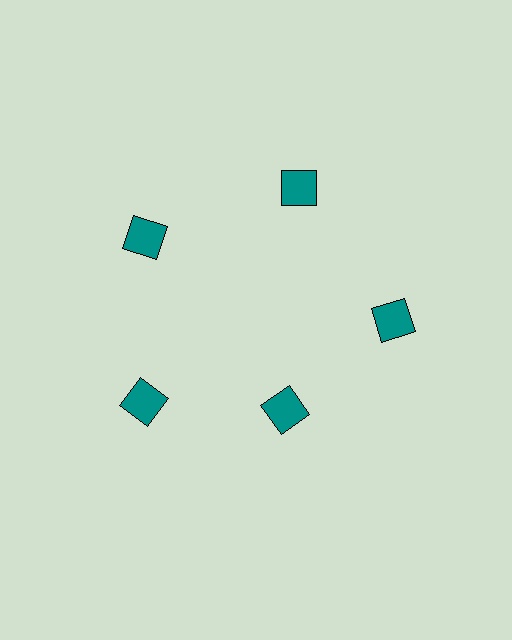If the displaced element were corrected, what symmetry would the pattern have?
It would have 5-fold rotational symmetry — the pattern would map onto itself every 72 degrees.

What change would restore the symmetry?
The symmetry would be restored by moving it outward, back onto the ring so that all 5 squares sit at equal angles and equal distance from the center.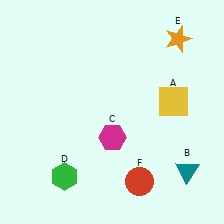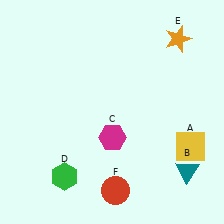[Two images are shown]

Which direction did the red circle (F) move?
The red circle (F) moved left.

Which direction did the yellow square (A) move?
The yellow square (A) moved down.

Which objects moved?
The objects that moved are: the yellow square (A), the red circle (F).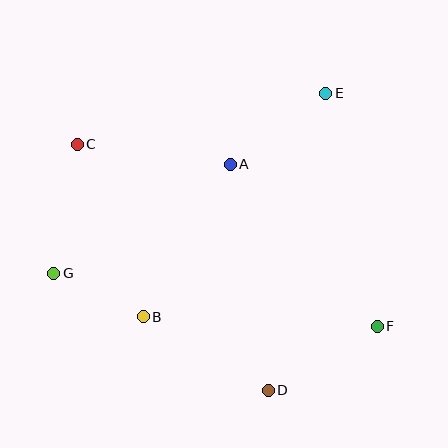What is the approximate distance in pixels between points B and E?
The distance between B and E is approximately 289 pixels.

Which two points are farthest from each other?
Points C and F are farthest from each other.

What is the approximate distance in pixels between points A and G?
The distance between A and G is approximately 207 pixels.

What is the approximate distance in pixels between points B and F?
The distance between B and F is approximately 234 pixels.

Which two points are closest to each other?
Points B and G are closest to each other.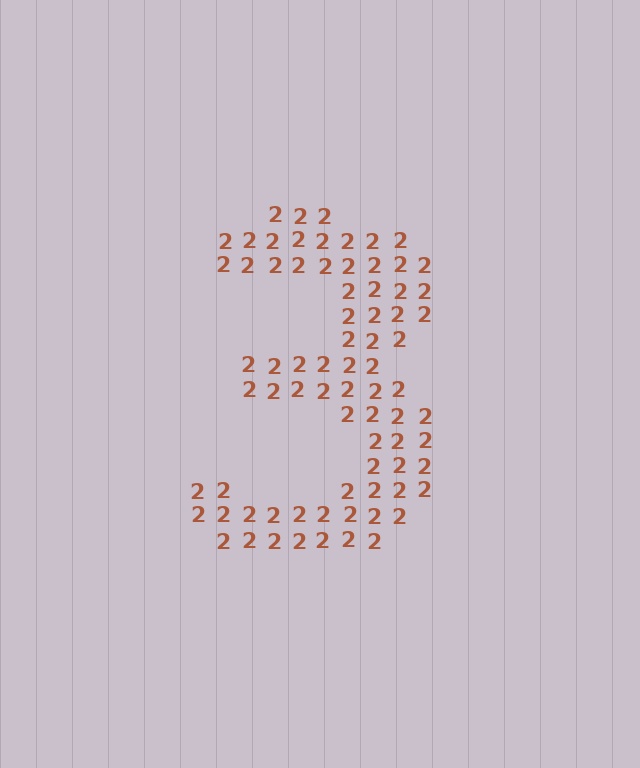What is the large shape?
The large shape is the digit 3.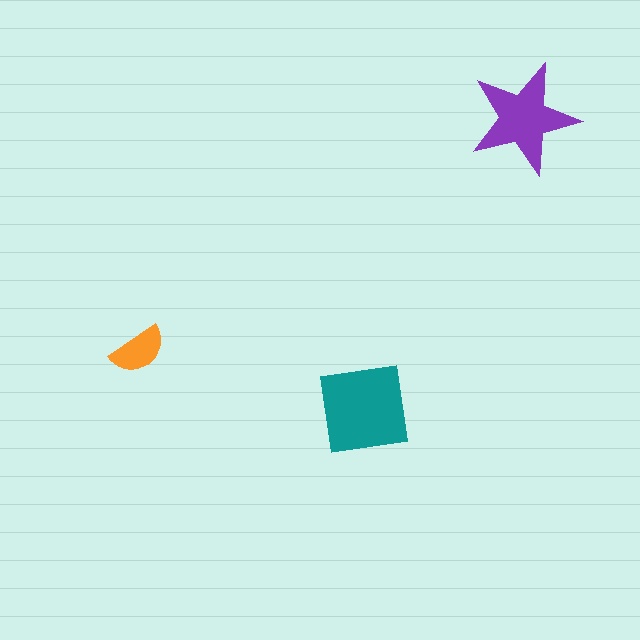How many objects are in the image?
There are 3 objects in the image.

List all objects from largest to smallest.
The teal square, the purple star, the orange semicircle.